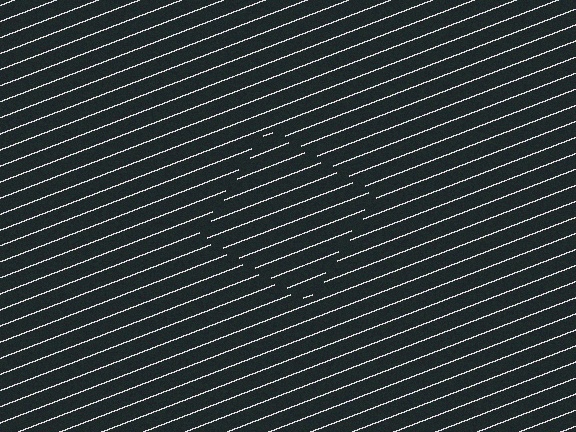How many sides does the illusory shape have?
4 sides — the line-ends trace a square.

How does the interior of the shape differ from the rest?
The interior of the shape contains the same grating, shifted by half a period — the contour is defined by the phase discontinuity where line-ends from the inner and outer gratings abut.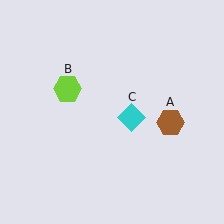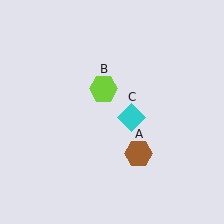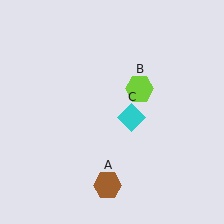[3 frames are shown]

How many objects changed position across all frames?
2 objects changed position: brown hexagon (object A), lime hexagon (object B).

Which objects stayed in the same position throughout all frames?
Cyan diamond (object C) remained stationary.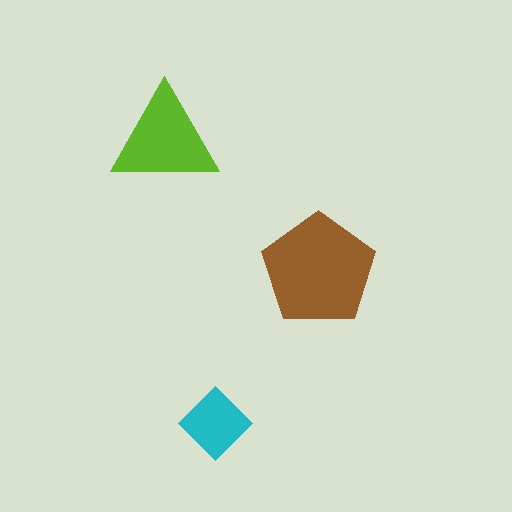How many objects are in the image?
There are 3 objects in the image.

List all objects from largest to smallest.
The brown pentagon, the lime triangle, the cyan diamond.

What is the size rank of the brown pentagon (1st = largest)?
1st.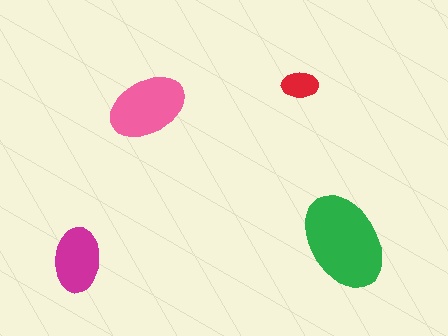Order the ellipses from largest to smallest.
the green one, the pink one, the magenta one, the red one.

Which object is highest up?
The red ellipse is topmost.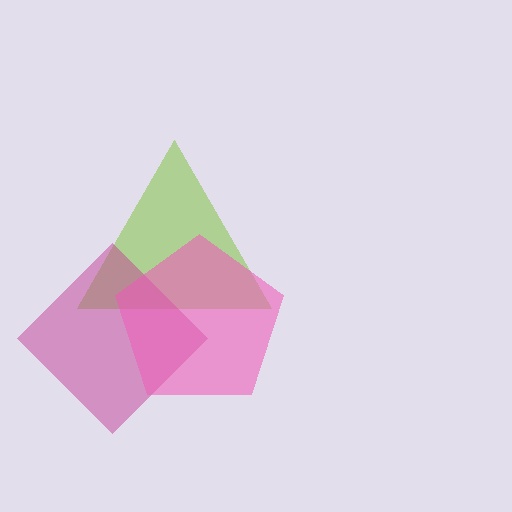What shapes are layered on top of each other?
The layered shapes are: a lime triangle, a magenta diamond, a pink pentagon.